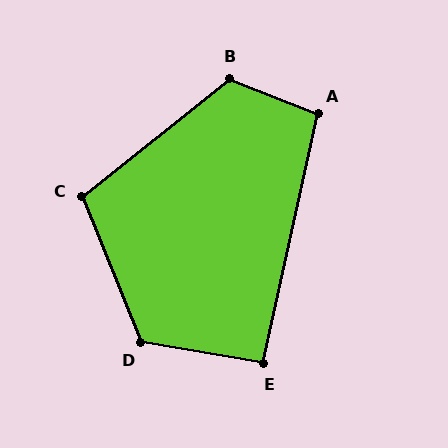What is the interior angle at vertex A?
Approximately 99 degrees (obtuse).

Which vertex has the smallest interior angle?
E, at approximately 93 degrees.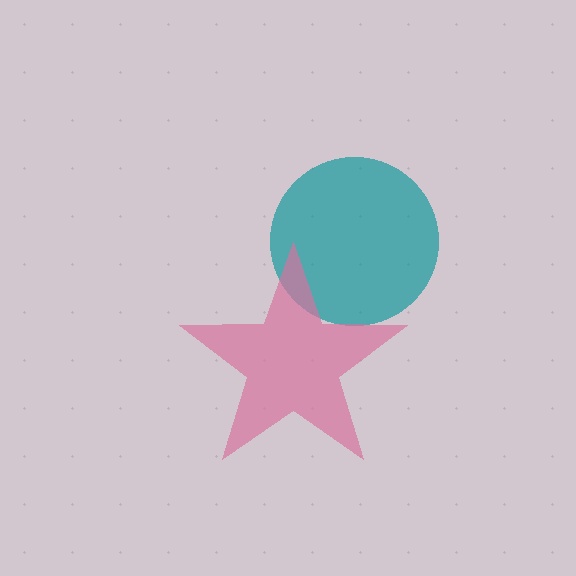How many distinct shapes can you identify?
There are 2 distinct shapes: a teal circle, a pink star.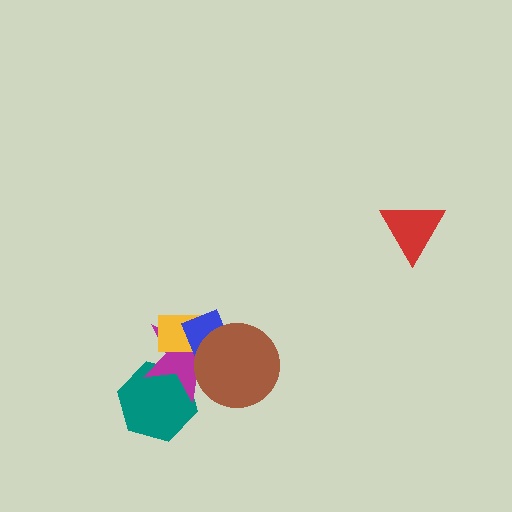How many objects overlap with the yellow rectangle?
3 objects overlap with the yellow rectangle.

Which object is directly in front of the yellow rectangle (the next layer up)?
The blue rectangle is directly in front of the yellow rectangle.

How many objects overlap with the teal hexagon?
1 object overlaps with the teal hexagon.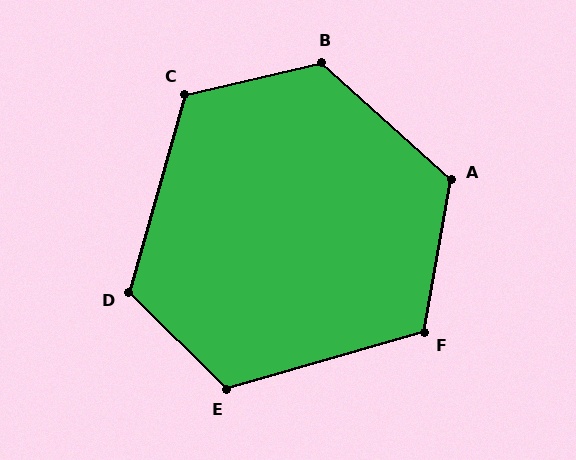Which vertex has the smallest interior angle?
F, at approximately 116 degrees.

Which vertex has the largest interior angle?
B, at approximately 125 degrees.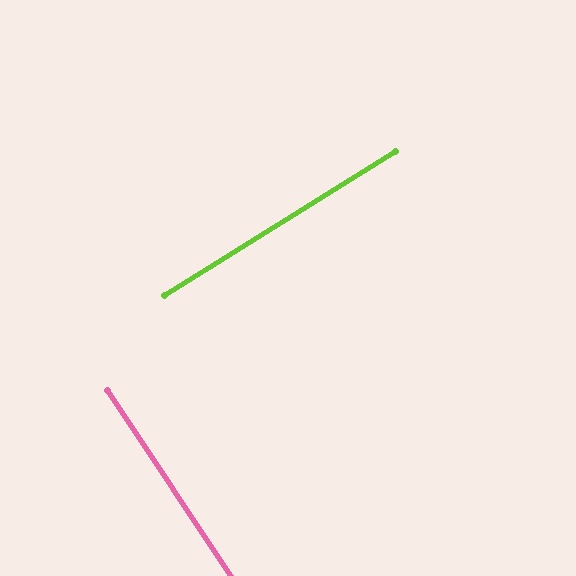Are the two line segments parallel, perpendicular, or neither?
Perpendicular — they meet at approximately 88°.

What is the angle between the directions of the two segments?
Approximately 88 degrees.